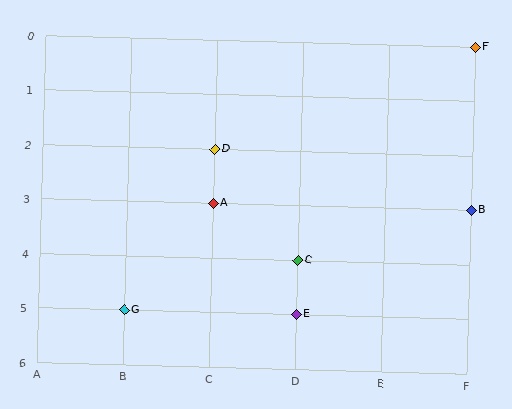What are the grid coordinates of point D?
Point D is at grid coordinates (C, 2).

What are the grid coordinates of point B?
Point B is at grid coordinates (F, 3).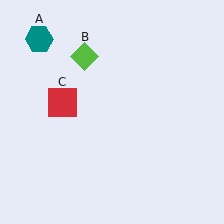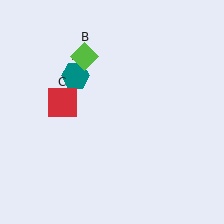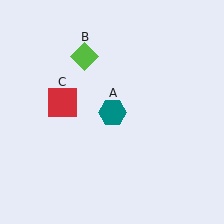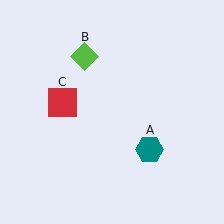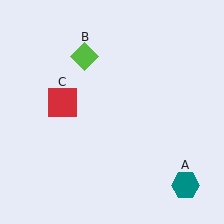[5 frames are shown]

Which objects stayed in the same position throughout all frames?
Lime diamond (object B) and red square (object C) remained stationary.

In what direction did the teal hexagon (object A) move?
The teal hexagon (object A) moved down and to the right.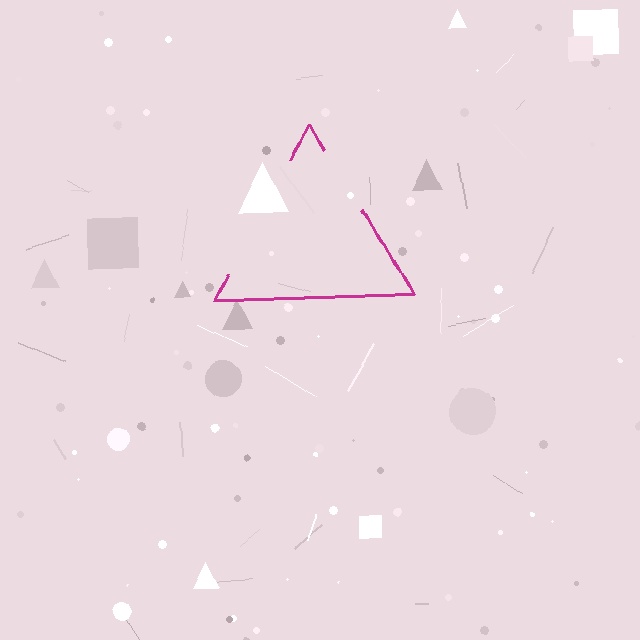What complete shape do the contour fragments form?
The contour fragments form a triangle.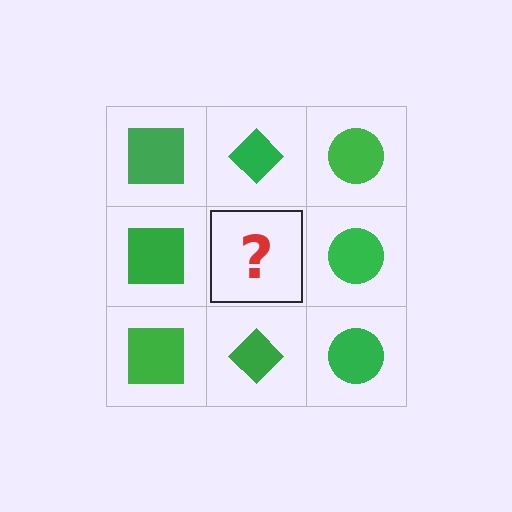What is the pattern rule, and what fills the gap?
The rule is that each column has a consistent shape. The gap should be filled with a green diamond.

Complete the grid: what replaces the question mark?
The question mark should be replaced with a green diamond.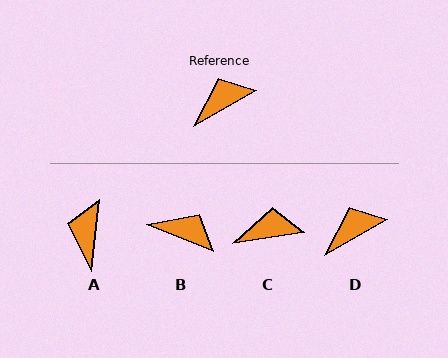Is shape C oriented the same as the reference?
No, it is off by about 22 degrees.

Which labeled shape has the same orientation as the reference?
D.